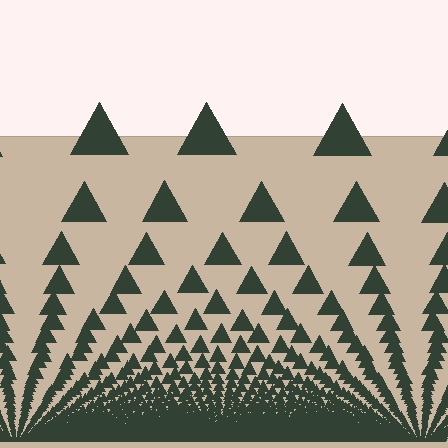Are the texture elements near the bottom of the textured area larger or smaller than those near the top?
Smaller. The gradient is inverted — elements near the bottom are smaller and denser.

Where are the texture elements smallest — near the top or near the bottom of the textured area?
Near the bottom.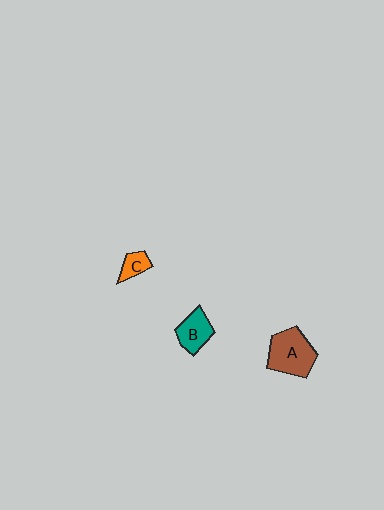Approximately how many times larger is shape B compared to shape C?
Approximately 1.7 times.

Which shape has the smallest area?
Shape C (orange).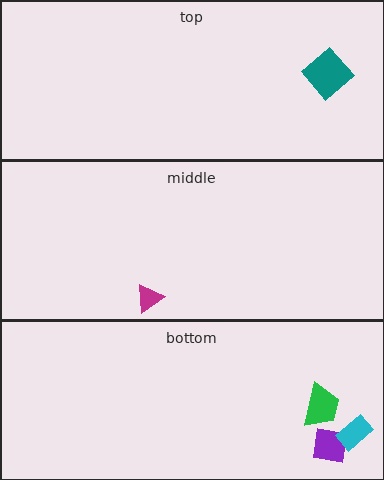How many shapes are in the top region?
1.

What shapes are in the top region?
The teal diamond.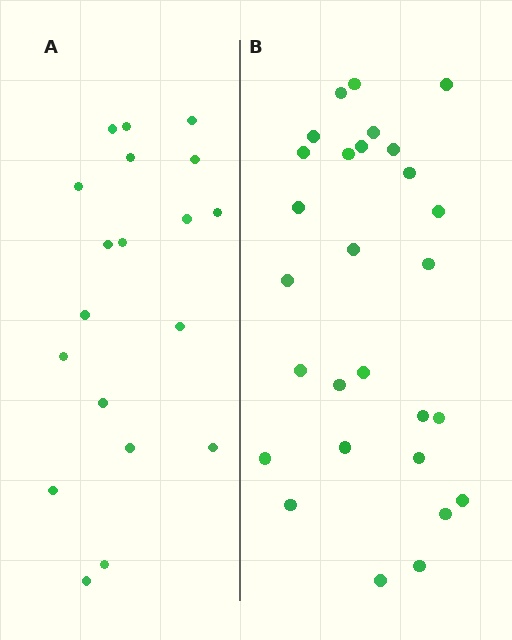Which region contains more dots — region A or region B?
Region B (the right region) has more dots.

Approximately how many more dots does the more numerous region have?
Region B has roughly 8 or so more dots than region A.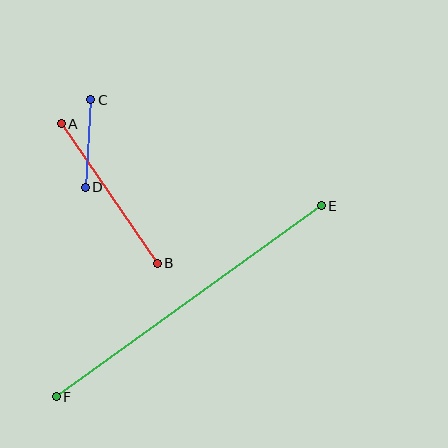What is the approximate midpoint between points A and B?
The midpoint is at approximately (109, 194) pixels.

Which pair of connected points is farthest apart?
Points E and F are farthest apart.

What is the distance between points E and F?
The distance is approximately 327 pixels.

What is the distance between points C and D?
The distance is approximately 88 pixels.